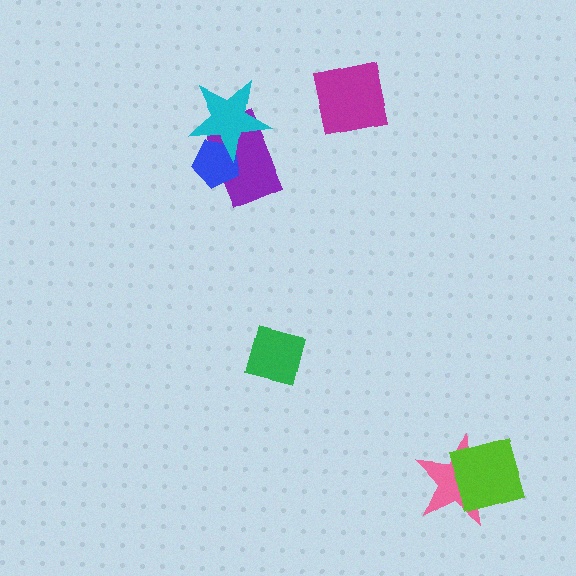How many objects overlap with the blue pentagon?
2 objects overlap with the blue pentagon.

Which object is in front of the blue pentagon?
The cyan star is in front of the blue pentagon.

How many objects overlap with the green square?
0 objects overlap with the green square.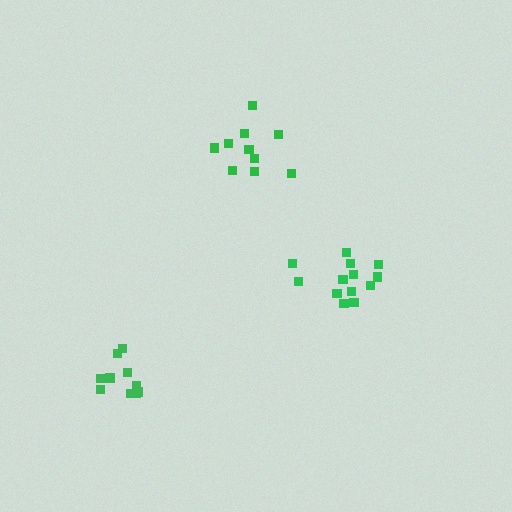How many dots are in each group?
Group 1: 10 dots, Group 2: 10 dots, Group 3: 13 dots (33 total).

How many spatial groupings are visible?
There are 3 spatial groupings.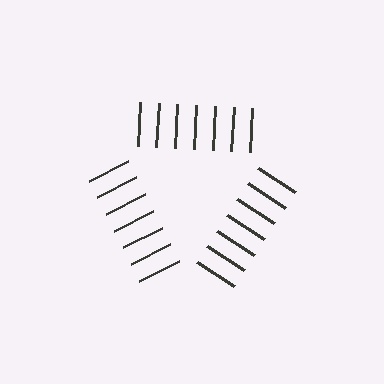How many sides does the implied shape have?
3 sides — the line-ends trace a triangle.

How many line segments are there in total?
21 — 7 along each of the 3 edges.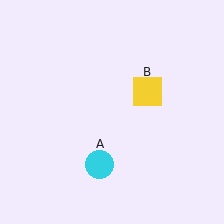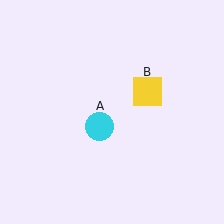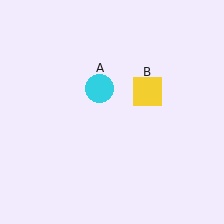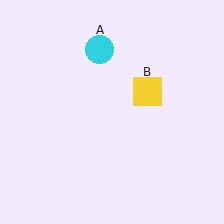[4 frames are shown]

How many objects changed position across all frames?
1 object changed position: cyan circle (object A).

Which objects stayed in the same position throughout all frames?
Yellow square (object B) remained stationary.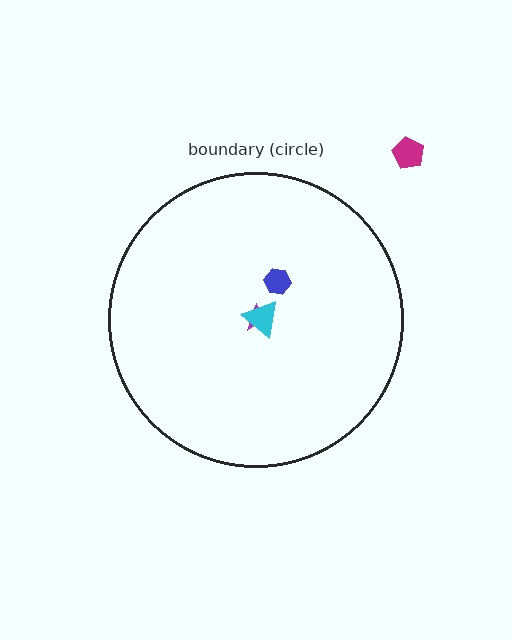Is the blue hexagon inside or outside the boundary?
Inside.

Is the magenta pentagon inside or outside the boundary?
Outside.